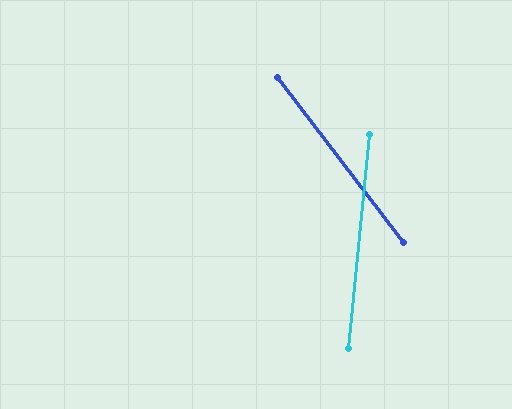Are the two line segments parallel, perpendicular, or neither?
Neither parallel nor perpendicular — they differ by about 43°.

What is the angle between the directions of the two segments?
Approximately 43 degrees.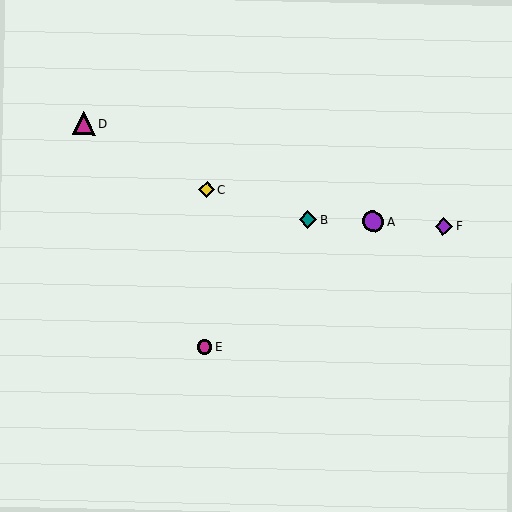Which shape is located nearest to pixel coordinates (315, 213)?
The teal diamond (labeled B) at (308, 220) is nearest to that location.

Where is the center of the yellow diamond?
The center of the yellow diamond is at (207, 190).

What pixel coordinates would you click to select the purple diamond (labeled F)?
Click at (444, 226) to select the purple diamond F.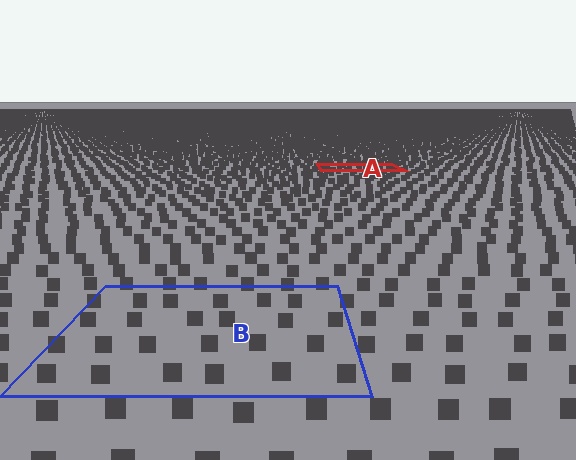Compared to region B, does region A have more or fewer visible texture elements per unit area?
Region A has more texture elements per unit area — they are packed more densely because it is farther away.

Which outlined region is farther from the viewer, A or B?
Region A is farther from the viewer — the texture elements inside it appear smaller and more densely packed.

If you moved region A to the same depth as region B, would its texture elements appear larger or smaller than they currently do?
They would appear larger. At a closer depth, the same texture elements are projected at a bigger on-screen size.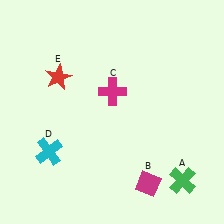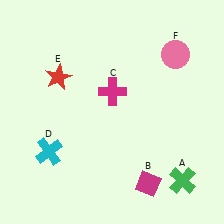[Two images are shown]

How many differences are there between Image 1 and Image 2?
There is 1 difference between the two images.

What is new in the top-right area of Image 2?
A pink circle (F) was added in the top-right area of Image 2.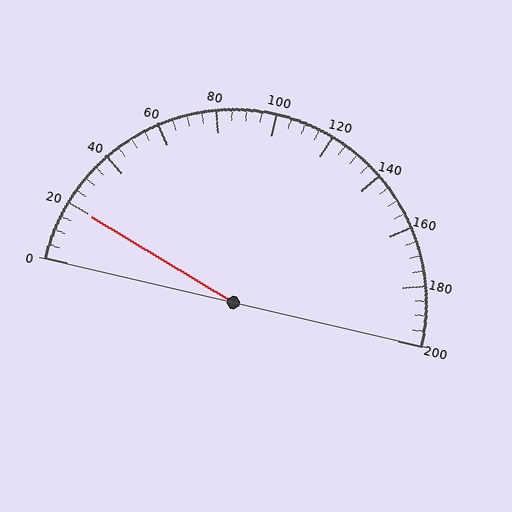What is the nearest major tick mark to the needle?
The nearest major tick mark is 20.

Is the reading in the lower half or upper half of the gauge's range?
The reading is in the lower half of the range (0 to 200).